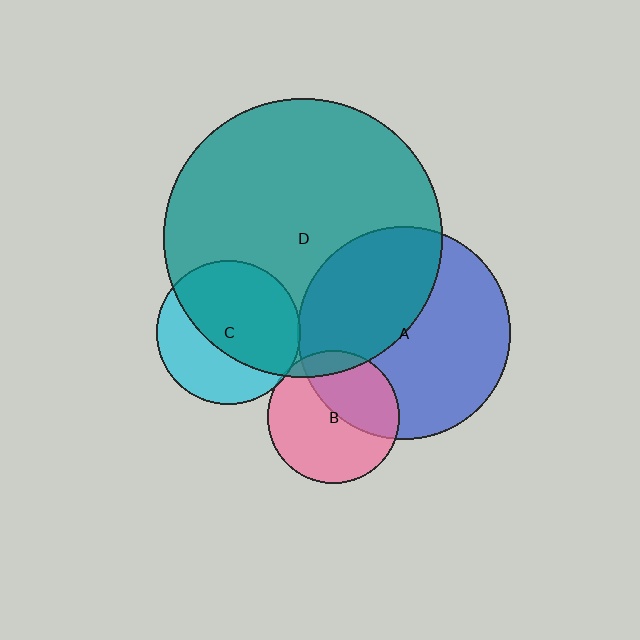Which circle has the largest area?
Circle D (teal).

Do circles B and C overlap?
Yes.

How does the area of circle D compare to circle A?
Approximately 1.7 times.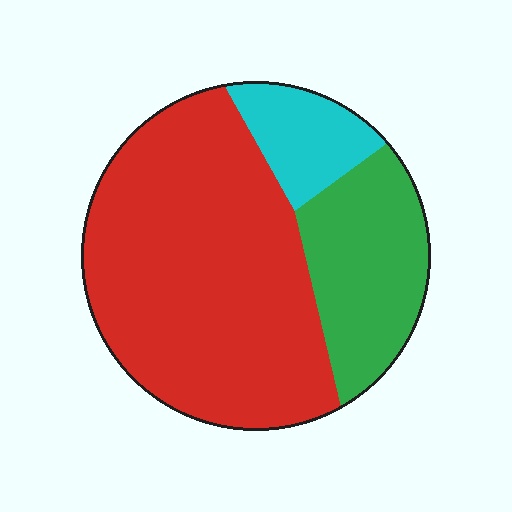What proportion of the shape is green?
Green covers around 25% of the shape.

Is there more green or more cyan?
Green.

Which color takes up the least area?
Cyan, at roughly 10%.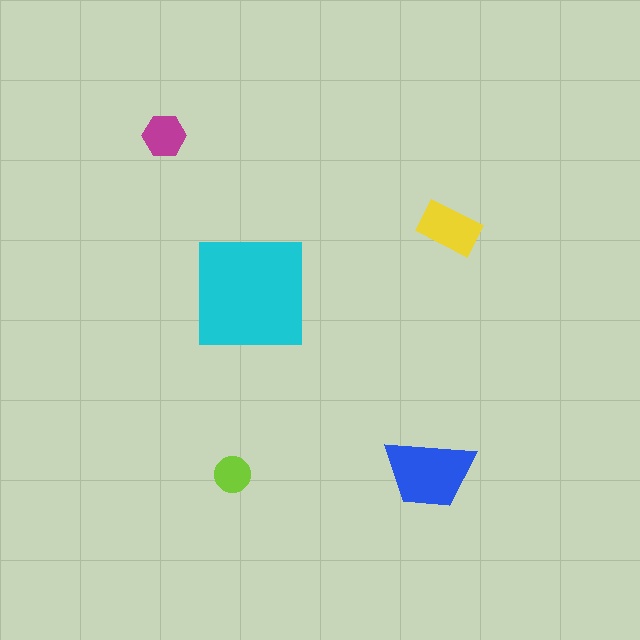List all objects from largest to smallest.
The cyan square, the blue trapezoid, the yellow rectangle, the magenta hexagon, the lime circle.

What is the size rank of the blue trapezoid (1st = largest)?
2nd.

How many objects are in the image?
There are 5 objects in the image.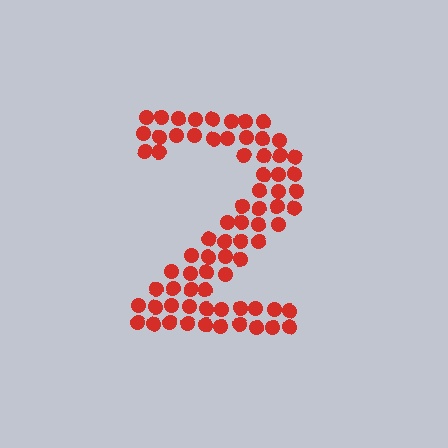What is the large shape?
The large shape is the digit 2.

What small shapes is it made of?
It is made of small circles.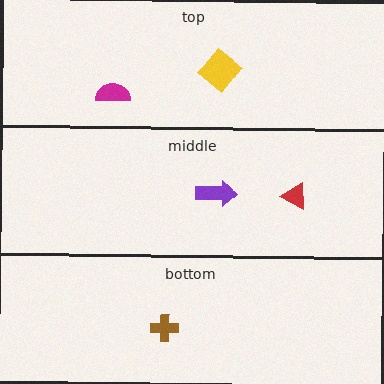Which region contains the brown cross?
The bottom region.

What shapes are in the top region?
The yellow diamond, the magenta semicircle.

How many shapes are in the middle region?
2.